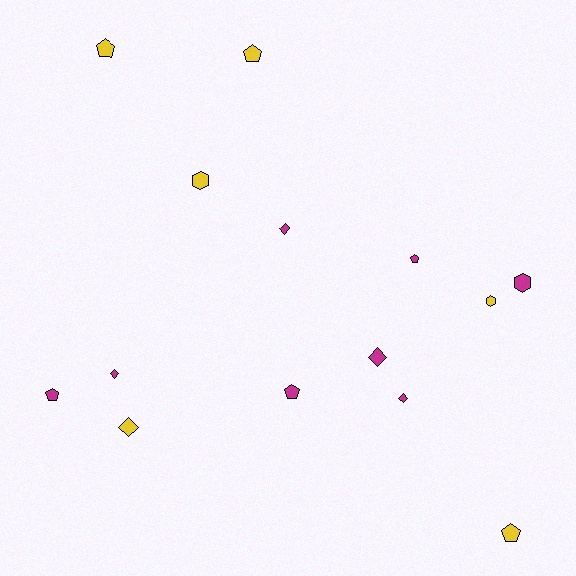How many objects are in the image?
There are 14 objects.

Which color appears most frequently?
Magenta, with 8 objects.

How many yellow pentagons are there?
There are 3 yellow pentagons.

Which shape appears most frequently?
Pentagon, with 6 objects.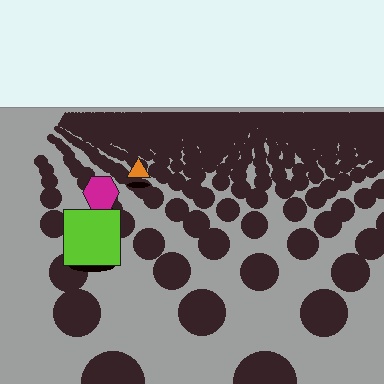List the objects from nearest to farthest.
From nearest to farthest: the lime square, the magenta hexagon, the orange triangle.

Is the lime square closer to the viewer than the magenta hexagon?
Yes. The lime square is closer — you can tell from the texture gradient: the ground texture is coarser near it.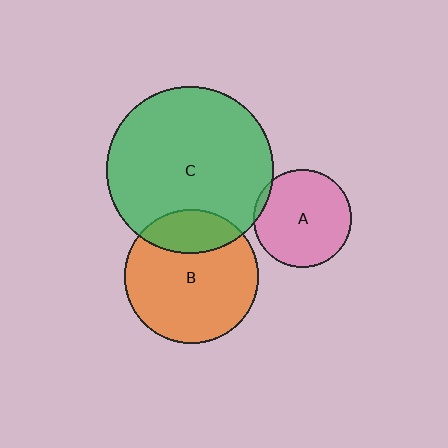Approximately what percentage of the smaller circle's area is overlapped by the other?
Approximately 20%.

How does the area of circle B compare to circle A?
Approximately 1.8 times.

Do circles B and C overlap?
Yes.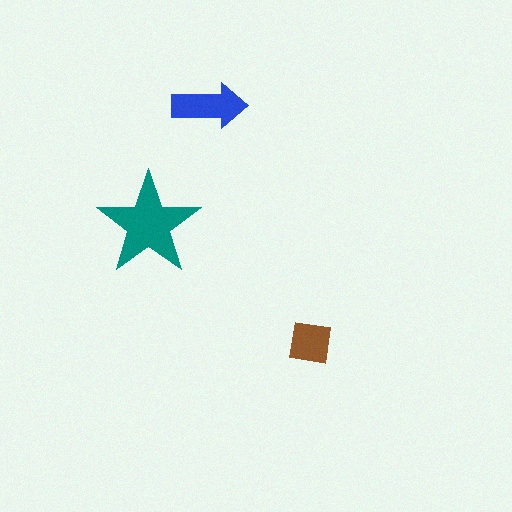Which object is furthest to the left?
The teal star is leftmost.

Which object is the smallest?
The brown square.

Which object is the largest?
The teal star.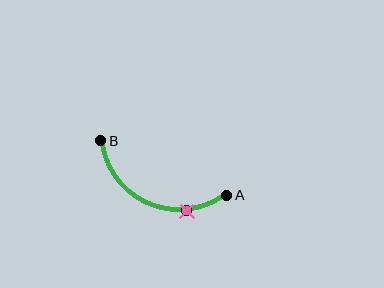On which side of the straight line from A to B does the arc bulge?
The arc bulges below the straight line connecting A and B.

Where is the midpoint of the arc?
The arc midpoint is the point on the curve farthest from the straight line joining A and B. It sits below that line.